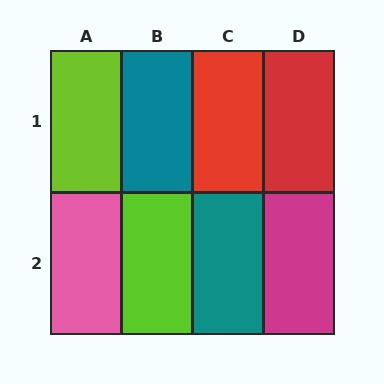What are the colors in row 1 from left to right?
Lime, teal, red, red.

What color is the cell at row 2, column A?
Pink.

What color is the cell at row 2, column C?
Teal.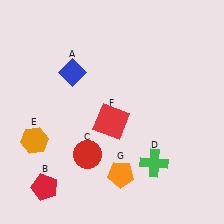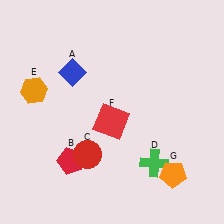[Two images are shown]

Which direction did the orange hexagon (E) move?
The orange hexagon (E) moved up.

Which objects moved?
The objects that moved are: the red pentagon (B), the orange hexagon (E), the orange pentagon (G).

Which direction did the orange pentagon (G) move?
The orange pentagon (G) moved right.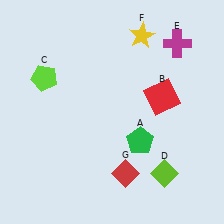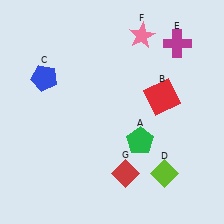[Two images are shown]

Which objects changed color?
C changed from lime to blue. F changed from yellow to pink.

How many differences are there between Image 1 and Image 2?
There are 2 differences between the two images.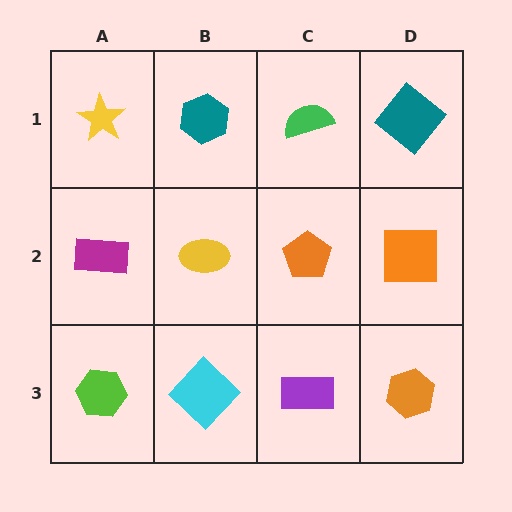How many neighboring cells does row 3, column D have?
2.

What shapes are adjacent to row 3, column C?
An orange pentagon (row 2, column C), a cyan diamond (row 3, column B), an orange hexagon (row 3, column D).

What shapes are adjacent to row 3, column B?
A yellow ellipse (row 2, column B), a lime hexagon (row 3, column A), a purple rectangle (row 3, column C).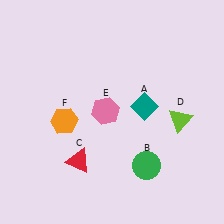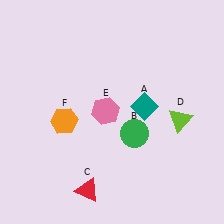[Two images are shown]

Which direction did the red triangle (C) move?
The red triangle (C) moved down.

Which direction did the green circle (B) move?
The green circle (B) moved up.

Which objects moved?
The objects that moved are: the green circle (B), the red triangle (C).